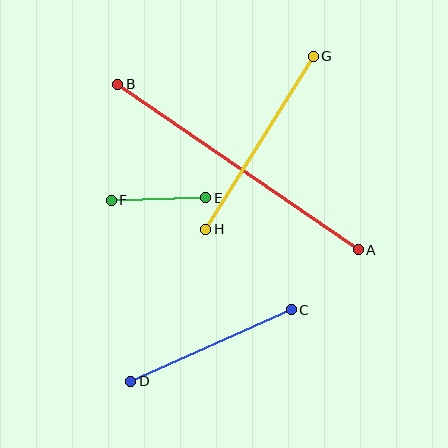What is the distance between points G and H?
The distance is approximately 203 pixels.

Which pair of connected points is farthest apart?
Points A and B are farthest apart.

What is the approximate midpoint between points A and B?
The midpoint is at approximately (238, 167) pixels.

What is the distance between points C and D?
The distance is approximately 176 pixels.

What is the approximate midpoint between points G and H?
The midpoint is at approximately (260, 143) pixels.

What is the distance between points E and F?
The distance is approximately 94 pixels.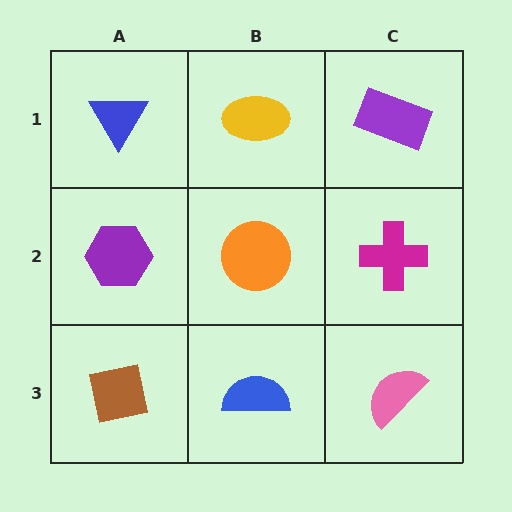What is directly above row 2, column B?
A yellow ellipse.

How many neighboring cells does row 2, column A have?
3.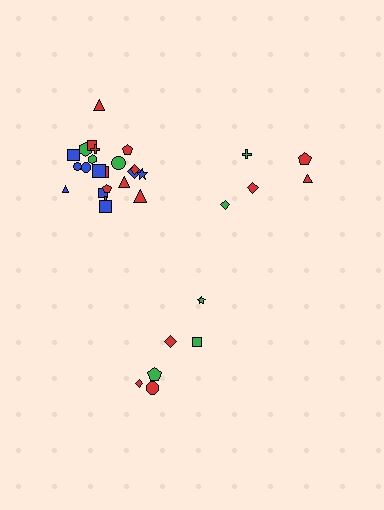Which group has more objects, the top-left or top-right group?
The top-left group.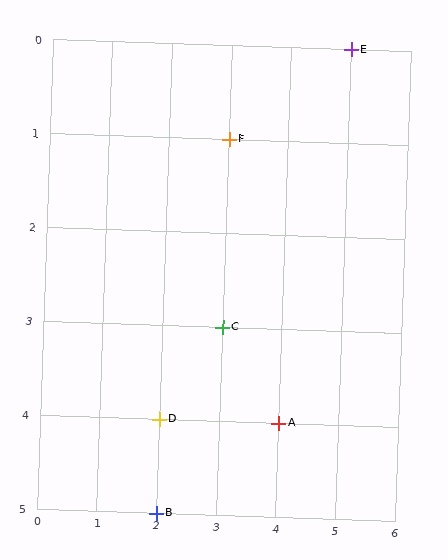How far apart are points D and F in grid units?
Points D and F are 1 column and 3 rows apart (about 3.2 grid units diagonally).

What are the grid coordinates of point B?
Point B is at grid coordinates (2, 5).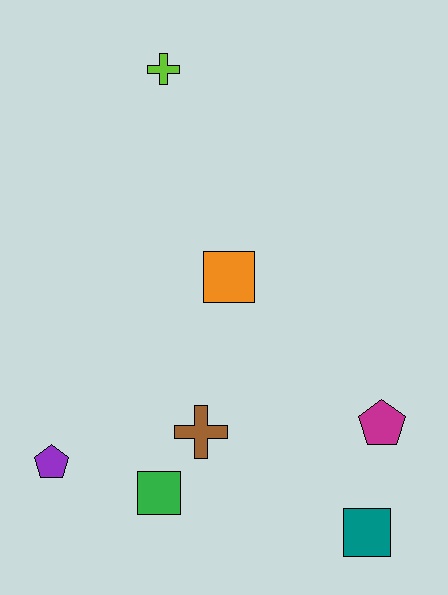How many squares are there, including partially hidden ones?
There are 3 squares.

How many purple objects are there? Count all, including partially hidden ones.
There is 1 purple object.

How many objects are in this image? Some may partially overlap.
There are 7 objects.